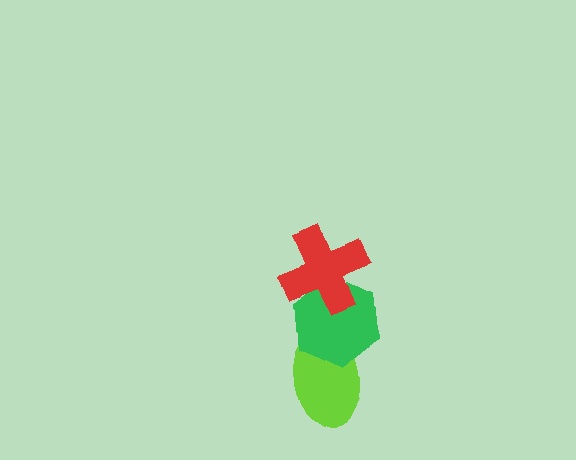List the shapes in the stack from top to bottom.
From top to bottom: the red cross, the green hexagon, the lime ellipse.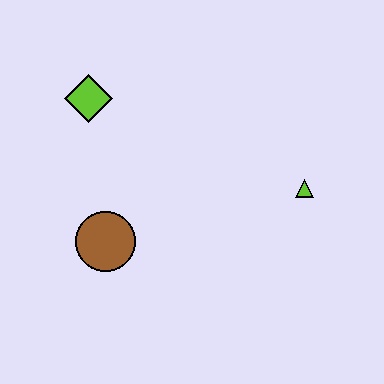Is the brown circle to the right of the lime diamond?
Yes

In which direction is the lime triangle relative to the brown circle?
The lime triangle is to the right of the brown circle.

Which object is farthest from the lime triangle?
The lime diamond is farthest from the lime triangle.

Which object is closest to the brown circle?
The lime diamond is closest to the brown circle.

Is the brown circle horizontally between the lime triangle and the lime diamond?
Yes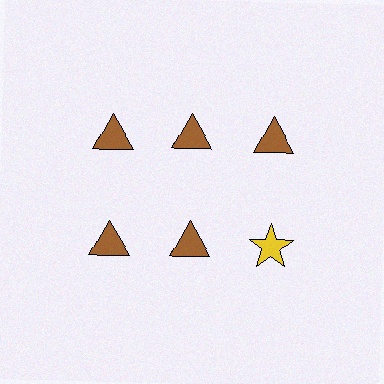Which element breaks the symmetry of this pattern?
The yellow star in the second row, center column breaks the symmetry. All other shapes are brown triangles.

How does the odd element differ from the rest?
It differs in both color (yellow instead of brown) and shape (star instead of triangle).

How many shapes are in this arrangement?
There are 6 shapes arranged in a grid pattern.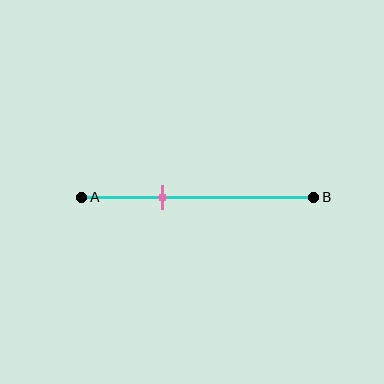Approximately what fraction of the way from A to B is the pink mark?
The pink mark is approximately 35% of the way from A to B.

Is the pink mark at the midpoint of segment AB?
No, the mark is at about 35% from A, not at the 50% midpoint.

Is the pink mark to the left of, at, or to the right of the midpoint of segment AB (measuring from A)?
The pink mark is to the left of the midpoint of segment AB.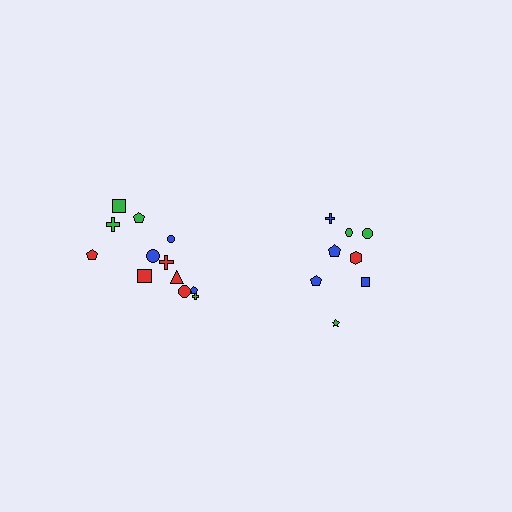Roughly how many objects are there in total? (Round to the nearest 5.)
Roughly 20 objects in total.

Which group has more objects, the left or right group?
The left group.